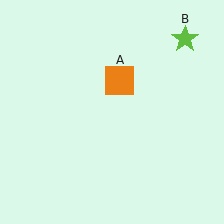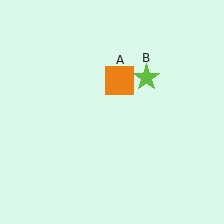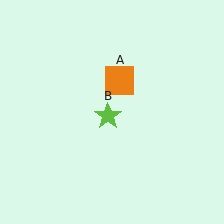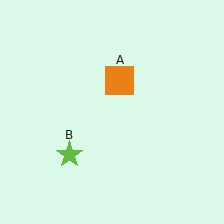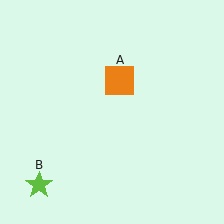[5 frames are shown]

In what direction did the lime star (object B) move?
The lime star (object B) moved down and to the left.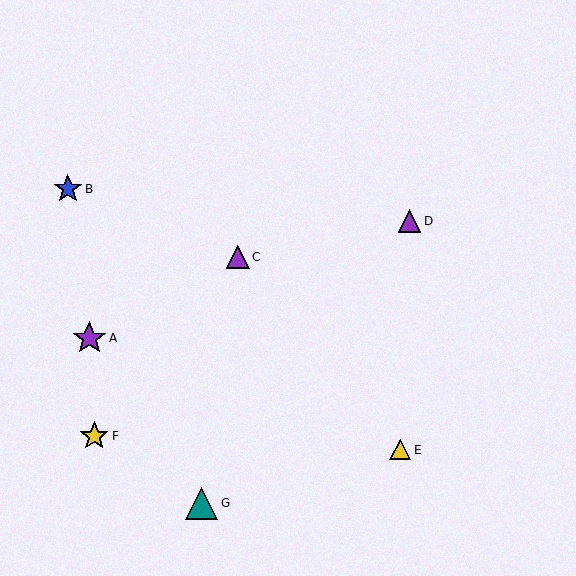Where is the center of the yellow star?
The center of the yellow star is at (94, 436).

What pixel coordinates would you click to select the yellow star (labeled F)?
Click at (94, 436) to select the yellow star F.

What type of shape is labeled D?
Shape D is a purple triangle.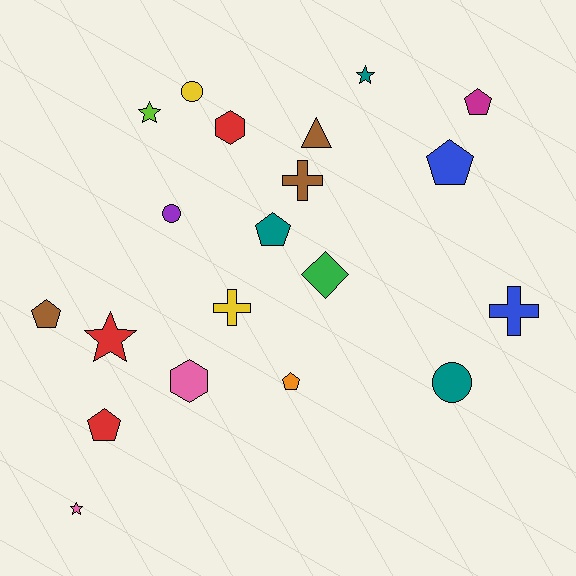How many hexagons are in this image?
There are 2 hexagons.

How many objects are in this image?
There are 20 objects.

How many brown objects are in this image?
There are 3 brown objects.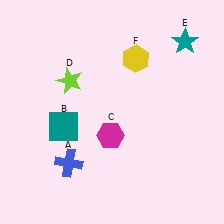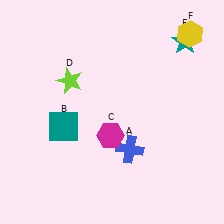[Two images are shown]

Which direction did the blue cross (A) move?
The blue cross (A) moved right.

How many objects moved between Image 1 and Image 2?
2 objects moved between the two images.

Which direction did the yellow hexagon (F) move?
The yellow hexagon (F) moved right.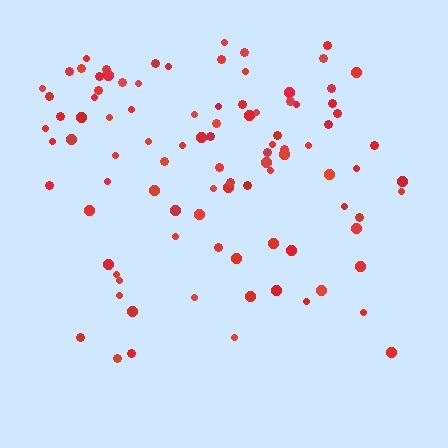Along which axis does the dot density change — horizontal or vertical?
Vertical.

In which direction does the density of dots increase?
From bottom to top, with the top side densest.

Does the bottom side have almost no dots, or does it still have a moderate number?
Still a moderate number, just noticeably fewer than the top.